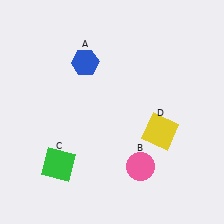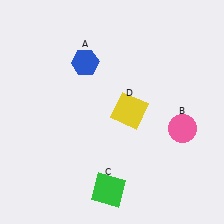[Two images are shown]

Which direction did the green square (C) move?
The green square (C) moved right.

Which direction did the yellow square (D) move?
The yellow square (D) moved left.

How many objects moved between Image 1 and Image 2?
3 objects moved between the two images.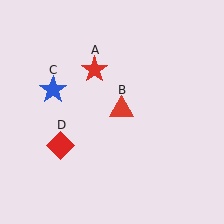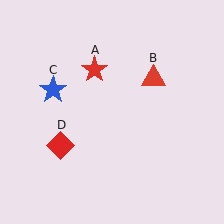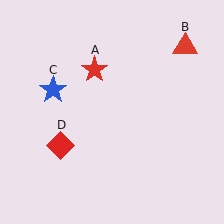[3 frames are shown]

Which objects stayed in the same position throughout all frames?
Red star (object A) and blue star (object C) and red diamond (object D) remained stationary.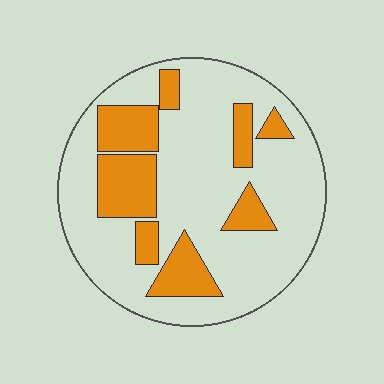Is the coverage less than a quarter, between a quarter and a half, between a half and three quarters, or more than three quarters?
Between a quarter and a half.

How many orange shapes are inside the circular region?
8.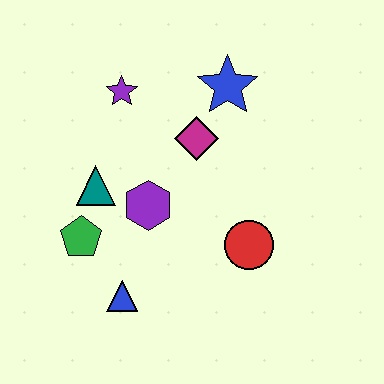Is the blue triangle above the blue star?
No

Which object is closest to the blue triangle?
The green pentagon is closest to the blue triangle.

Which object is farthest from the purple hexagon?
The blue star is farthest from the purple hexagon.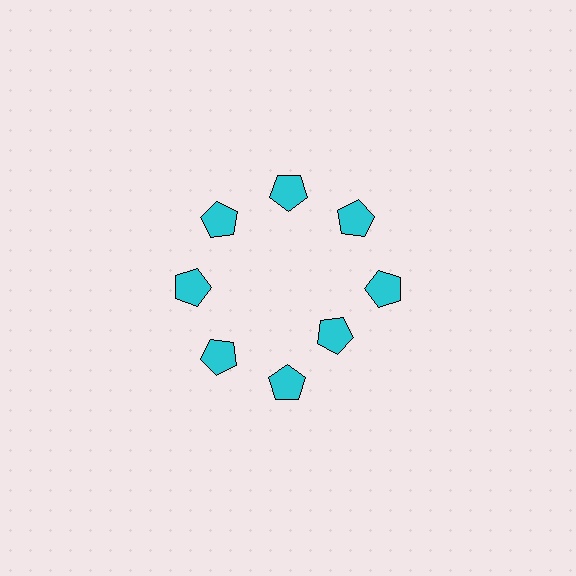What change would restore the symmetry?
The symmetry would be restored by moving it outward, back onto the ring so that all 8 pentagons sit at equal angles and equal distance from the center.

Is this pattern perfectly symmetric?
No. The 8 cyan pentagons are arranged in a ring, but one element near the 4 o'clock position is pulled inward toward the center, breaking the 8-fold rotational symmetry.